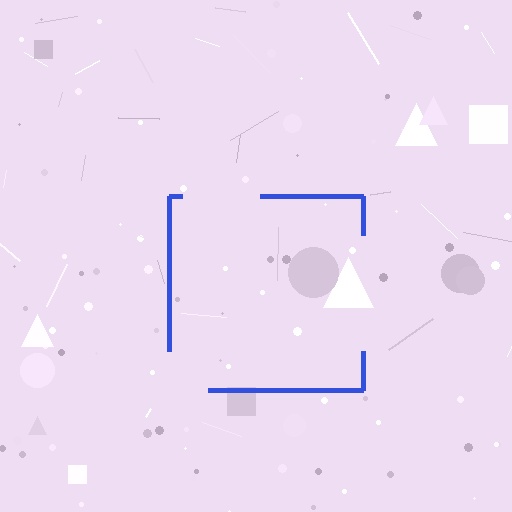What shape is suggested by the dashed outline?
The dashed outline suggests a square.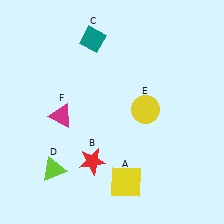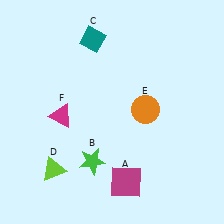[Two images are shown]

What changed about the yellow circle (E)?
In Image 1, E is yellow. In Image 2, it changed to orange.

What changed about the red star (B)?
In Image 1, B is red. In Image 2, it changed to green.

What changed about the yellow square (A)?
In Image 1, A is yellow. In Image 2, it changed to magenta.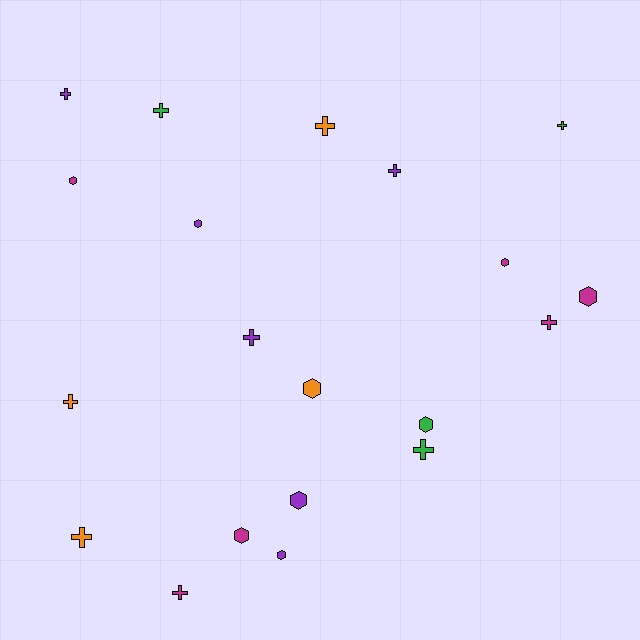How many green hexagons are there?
There is 1 green hexagon.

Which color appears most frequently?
Purple, with 6 objects.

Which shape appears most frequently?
Cross, with 11 objects.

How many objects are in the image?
There are 20 objects.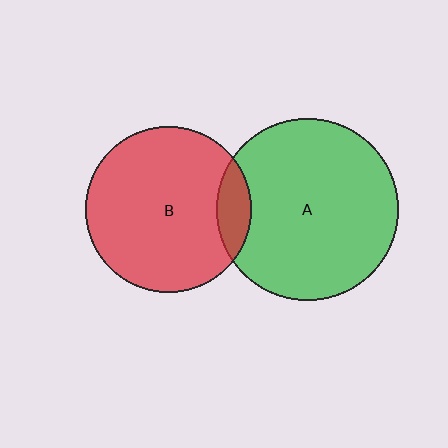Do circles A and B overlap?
Yes.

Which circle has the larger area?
Circle A (green).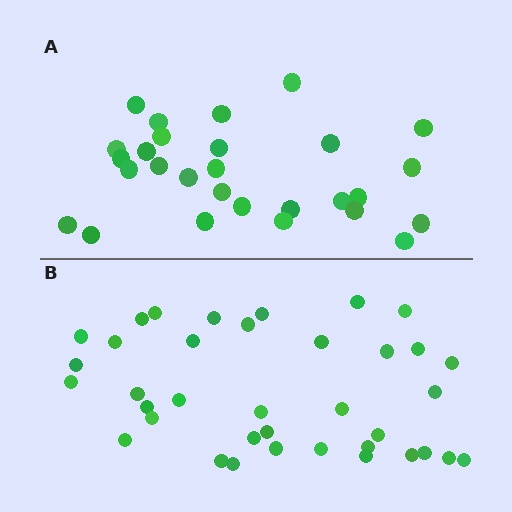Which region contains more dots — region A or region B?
Region B (the bottom region) has more dots.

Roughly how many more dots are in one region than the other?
Region B has roughly 8 or so more dots than region A.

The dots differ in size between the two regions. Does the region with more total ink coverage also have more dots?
No. Region A has more total ink coverage because its dots are larger, but region B actually contains more individual dots. Total area can be misleading — the number of items is what matters here.